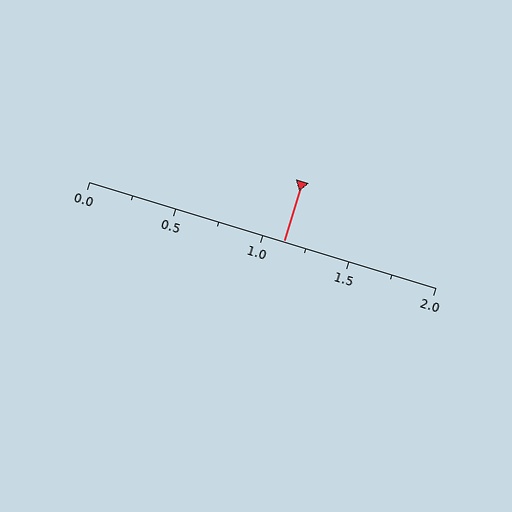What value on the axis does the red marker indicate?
The marker indicates approximately 1.12.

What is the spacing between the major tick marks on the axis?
The major ticks are spaced 0.5 apart.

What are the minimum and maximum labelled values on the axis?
The axis runs from 0.0 to 2.0.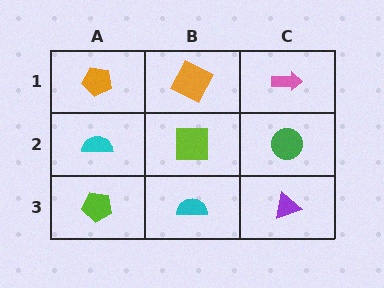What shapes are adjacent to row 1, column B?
A lime square (row 2, column B), an orange pentagon (row 1, column A), a pink arrow (row 1, column C).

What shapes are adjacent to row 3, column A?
A cyan semicircle (row 2, column A), a cyan semicircle (row 3, column B).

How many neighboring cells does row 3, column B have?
3.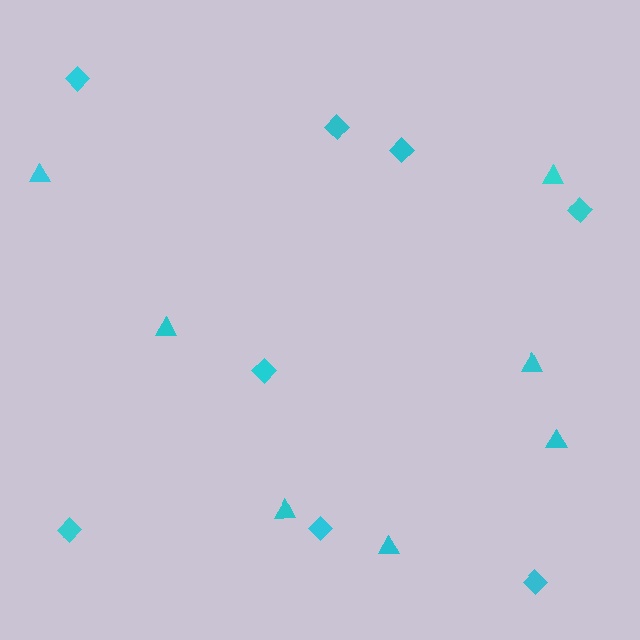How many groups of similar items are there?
There are 2 groups: one group of diamonds (8) and one group of triangles (7).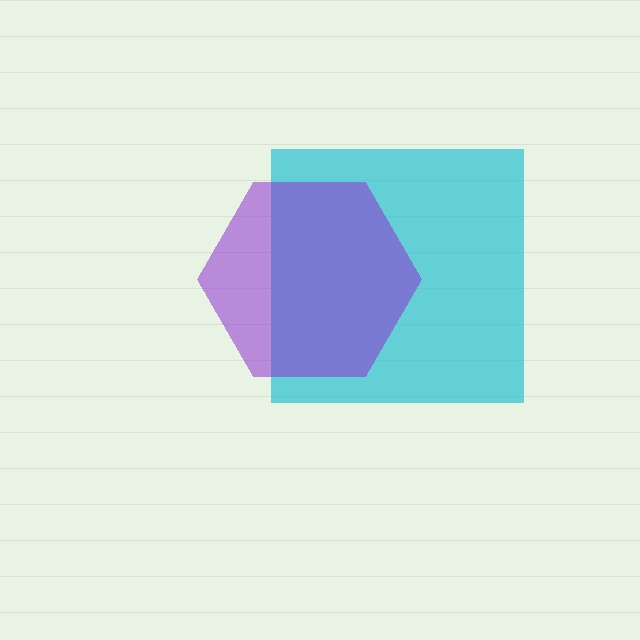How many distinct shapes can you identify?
There are 2 distinct shapes: a cyan square, a purple hexagon.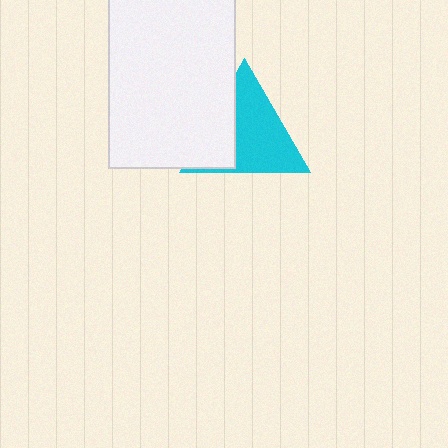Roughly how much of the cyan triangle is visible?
Most of it is visible (roughly 66%).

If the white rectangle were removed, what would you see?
You would see the complete cyan triangle.